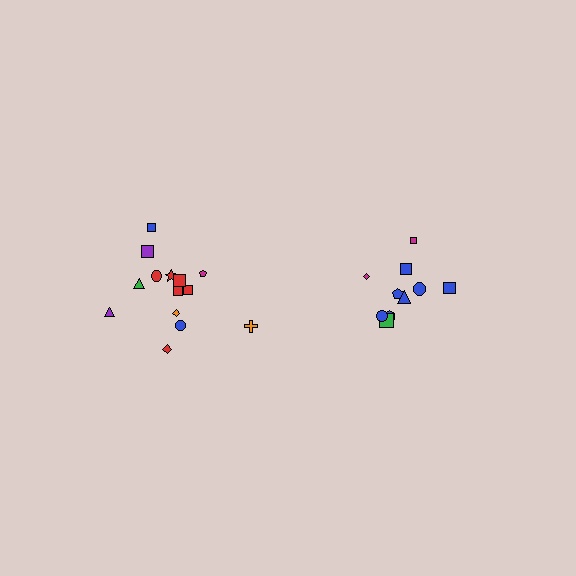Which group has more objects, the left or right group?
The left group.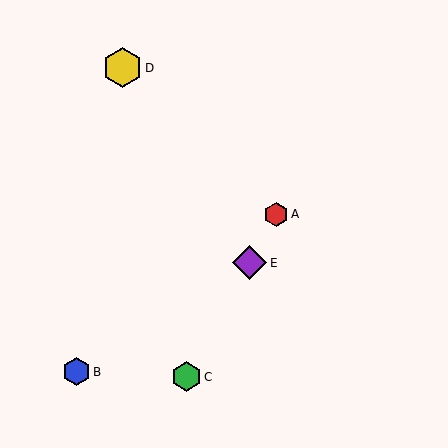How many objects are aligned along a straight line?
3 objects (A, C, E) are aligned along a straight line.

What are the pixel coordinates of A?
Object A is at (276, 214).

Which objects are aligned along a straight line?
Objects A, C, E are aligned along a straight line.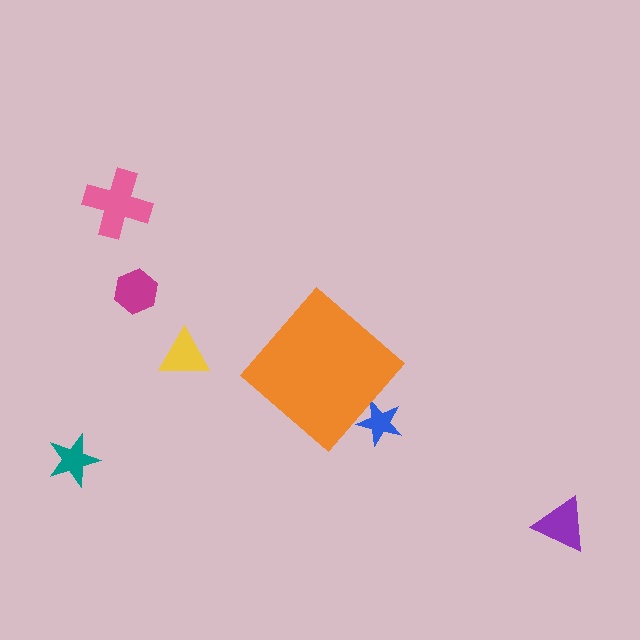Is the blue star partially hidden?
Yes, the blue star is partially hidden behind the orange diamond.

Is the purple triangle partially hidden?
No, the purple triangle is fully visible.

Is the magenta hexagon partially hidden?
No, the magenta hexagon is fully visible.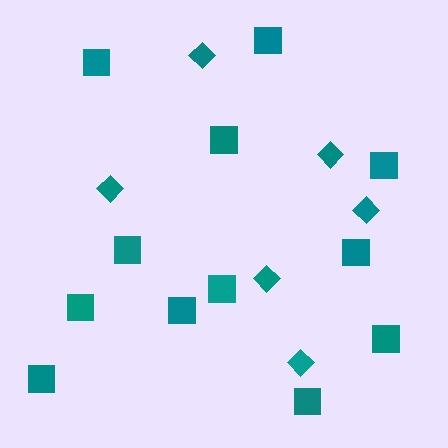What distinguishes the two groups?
There are 2 groups: one group of squares (12) and one group of diamonds (6).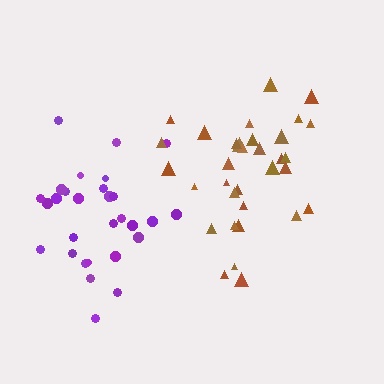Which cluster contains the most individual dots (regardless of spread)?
Brown (33).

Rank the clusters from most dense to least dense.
brown, purple.